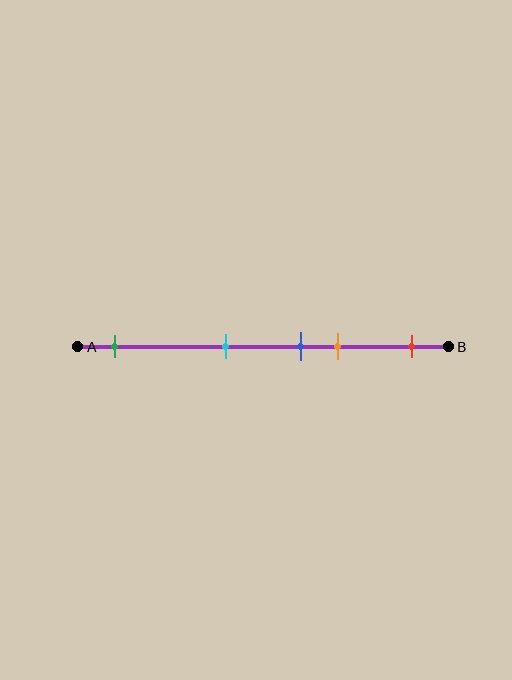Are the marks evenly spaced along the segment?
No, the marks are not evenly spaced.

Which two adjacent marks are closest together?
The blue and orange marks are the closest adjacent pair.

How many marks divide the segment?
There are 5 marks dividing the segment.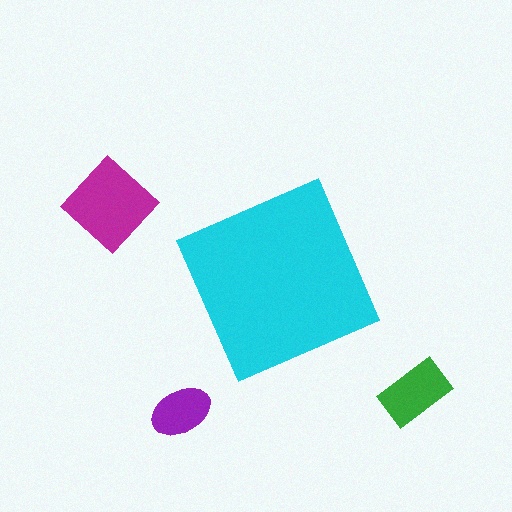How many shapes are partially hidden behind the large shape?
0 shapes are partially hidden.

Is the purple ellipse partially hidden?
No, the purple ellipse is fully visible.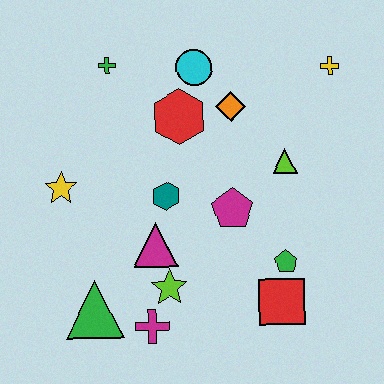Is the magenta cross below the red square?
Yes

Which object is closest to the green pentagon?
The red square is closest to the green pentagon.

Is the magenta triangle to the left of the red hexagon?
Yes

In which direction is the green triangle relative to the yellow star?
The green triangle is below the yellow star.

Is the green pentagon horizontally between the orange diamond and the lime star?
No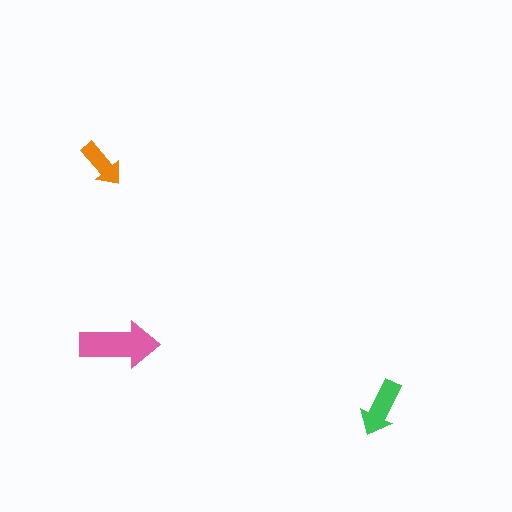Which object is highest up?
The orange arrow is topmost.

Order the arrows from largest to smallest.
the pink one, the green one, the orange one.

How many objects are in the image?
There are 3 objects in the image.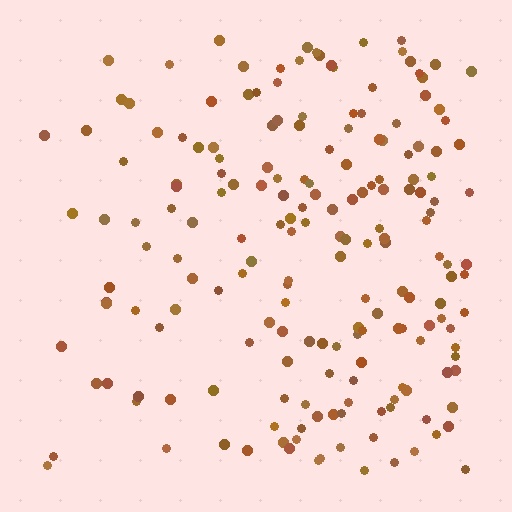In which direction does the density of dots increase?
From left to right, with the right side densest.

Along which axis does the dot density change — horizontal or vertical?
Horizontal.